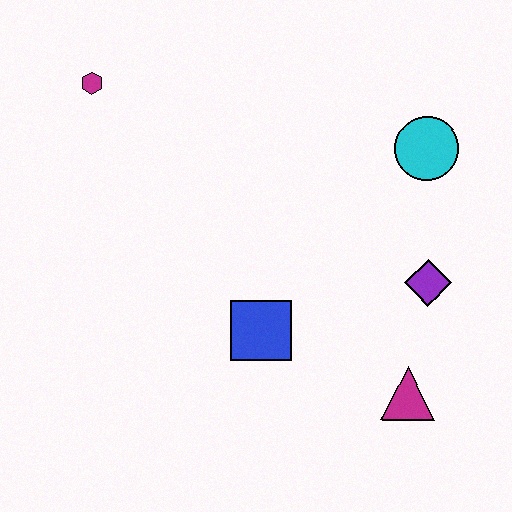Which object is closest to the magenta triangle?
The purple diamond is closest to the magenta triangle.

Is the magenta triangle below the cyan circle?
Yes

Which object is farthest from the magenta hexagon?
The magenta triangle is farthest from the magenta hexagon.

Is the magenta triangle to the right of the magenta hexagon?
Yes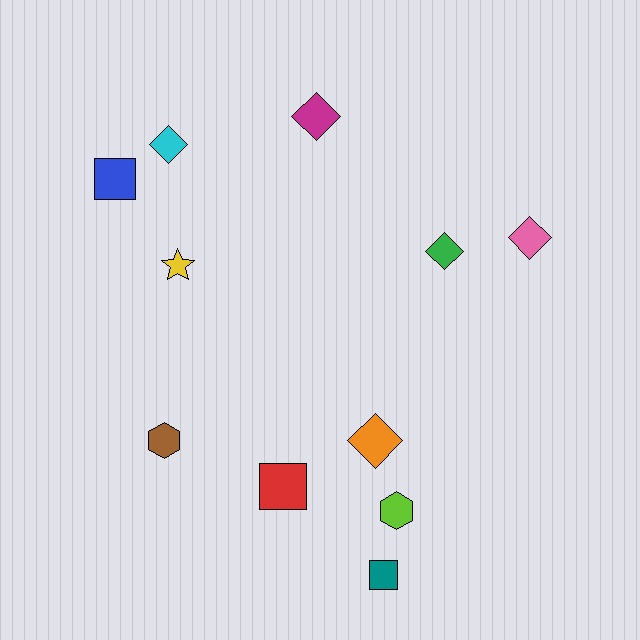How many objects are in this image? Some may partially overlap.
There are 11 objects.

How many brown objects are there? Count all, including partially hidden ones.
There is 1 brown object.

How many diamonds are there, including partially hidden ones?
There are 5 diamonds.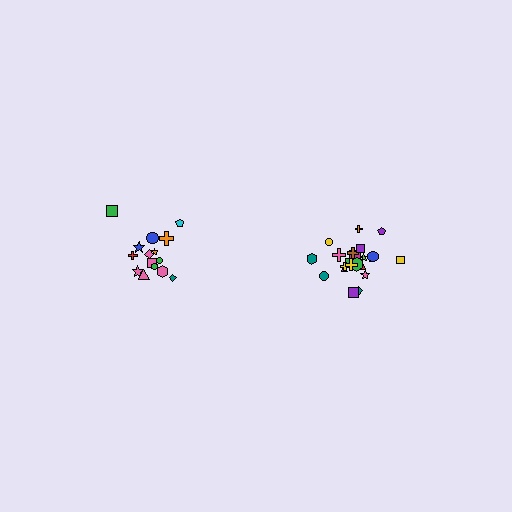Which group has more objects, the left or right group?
The right group.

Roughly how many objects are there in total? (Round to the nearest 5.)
Roughly 35 objects in total.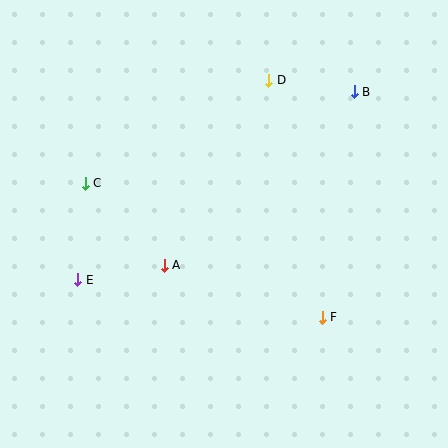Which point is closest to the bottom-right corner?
Point F is closest to the bottom-right corner.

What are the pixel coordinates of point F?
Point F is at (322, 317).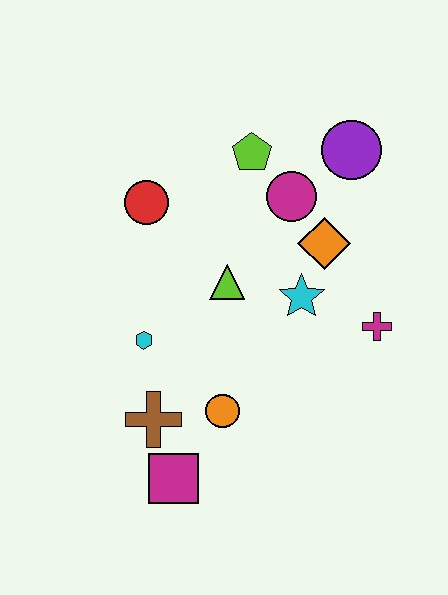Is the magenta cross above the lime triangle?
No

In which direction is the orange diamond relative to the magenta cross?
The orange diamond is above the magenta cross.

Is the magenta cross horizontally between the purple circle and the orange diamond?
No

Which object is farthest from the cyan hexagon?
The purple circle is farthest from the cyan hexagon.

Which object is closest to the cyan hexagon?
The brown cross is closest to the cyan hexagon.